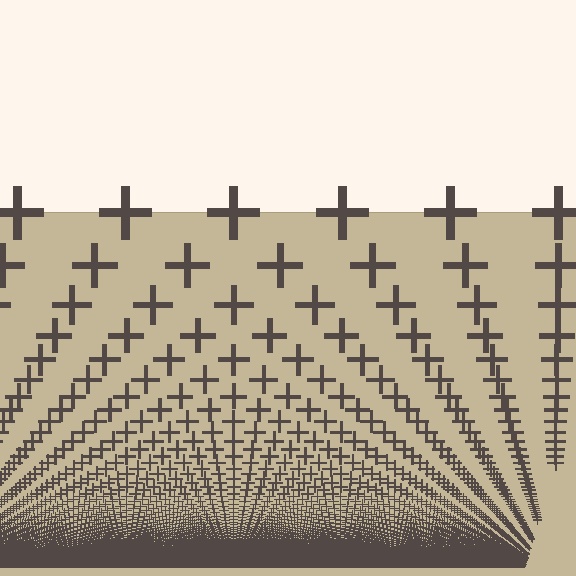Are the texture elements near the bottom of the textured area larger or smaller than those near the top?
Smaller. The gradient is inverted — elements near the bottom are smaller and denser.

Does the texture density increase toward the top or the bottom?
Density increases toward the bottom.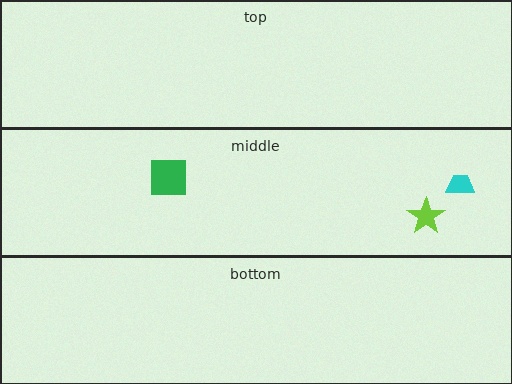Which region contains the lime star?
The middle region.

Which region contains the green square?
The middle region.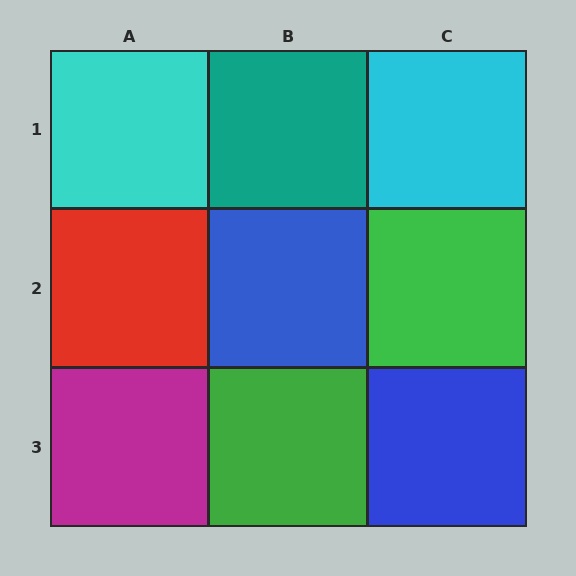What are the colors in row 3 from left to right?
Magenta, green, blue.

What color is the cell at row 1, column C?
Cyan.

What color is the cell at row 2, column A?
Red.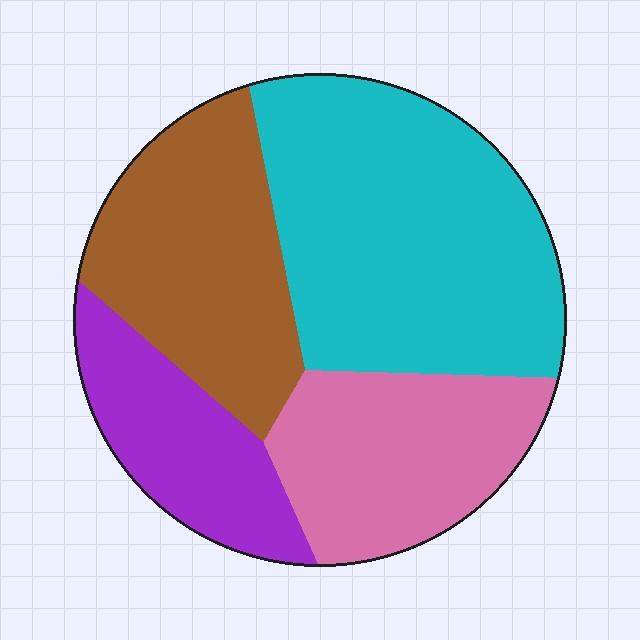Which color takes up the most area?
Cyan, at roughly 40%.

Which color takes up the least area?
Purple, at roughly 15%.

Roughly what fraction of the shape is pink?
Pink covers 21% of the shape.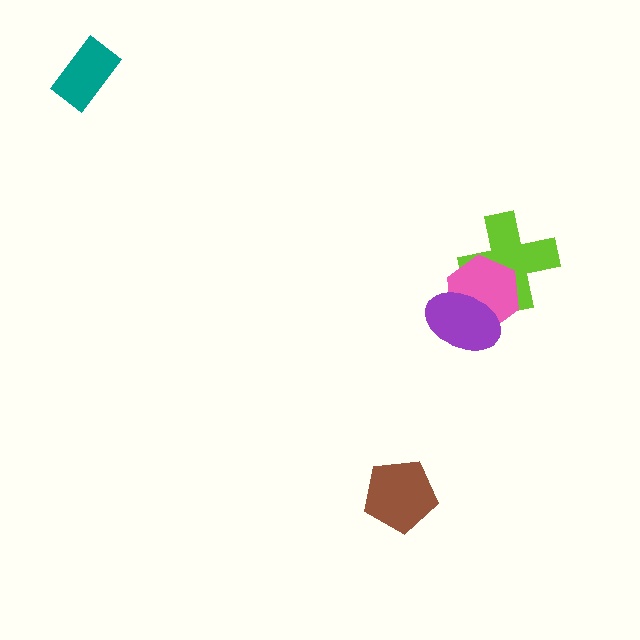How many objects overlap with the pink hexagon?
2 objects overlap with the pink hexagon.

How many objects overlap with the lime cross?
2 objects overlap with the lime cross.